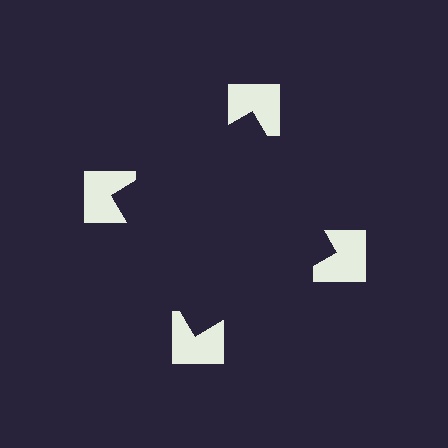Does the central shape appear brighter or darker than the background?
It typically appears slightly darker than the background, even though no actual brightness change is drawn.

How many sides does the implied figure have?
4 sides.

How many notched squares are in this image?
There are 4 — one at each vertex of the illusory square.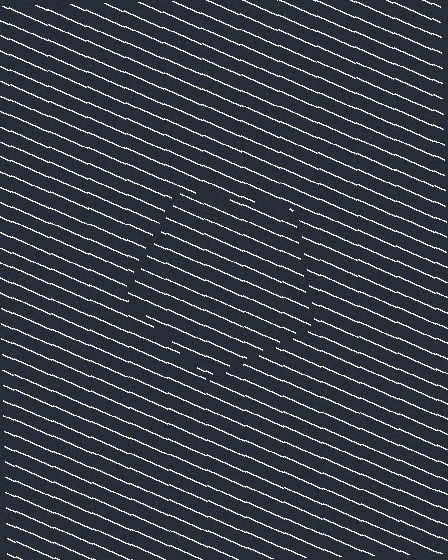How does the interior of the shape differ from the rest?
The interior of the shape contains the same grating, shifted by half a period — the contour is defined by the phase discontinuity where line-ends from the inner and outer gratings abut.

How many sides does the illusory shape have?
5 sides — the line-ends trace a pentagon.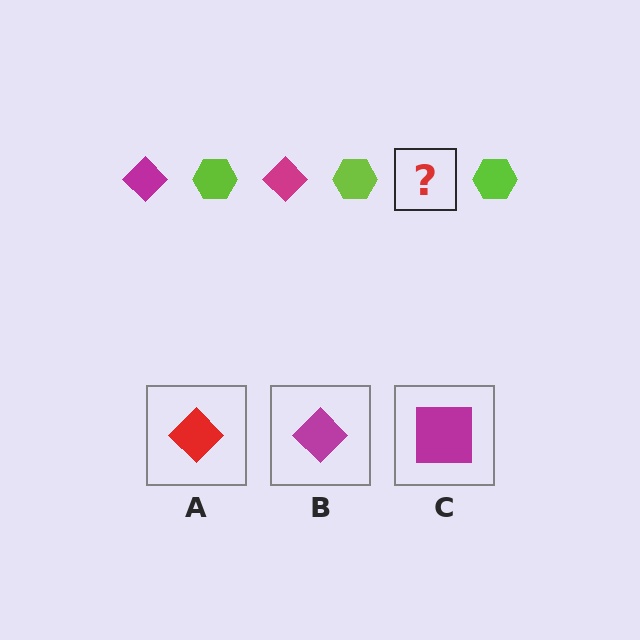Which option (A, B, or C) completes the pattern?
B.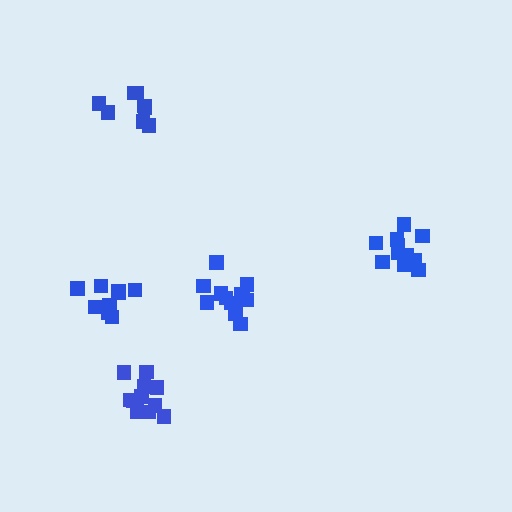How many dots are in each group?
Group 1: 12 dots, Group 2: 8 dots, Group 3: 12 dots, Group 4: 11 dots, Group 5: 9 dots (52 total).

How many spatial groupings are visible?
There are 5 spatial groupings.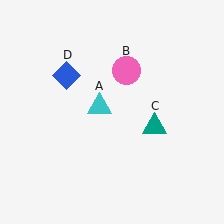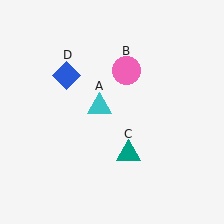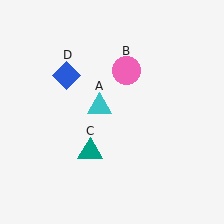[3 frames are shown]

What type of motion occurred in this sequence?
The teal triangle (object C) rotated clockwise around the center of the scene.